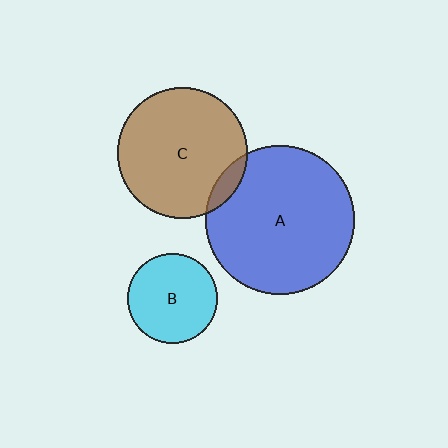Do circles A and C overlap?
Yes.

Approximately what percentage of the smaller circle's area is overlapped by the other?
Approximately 10%.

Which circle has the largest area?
Circle A (blue).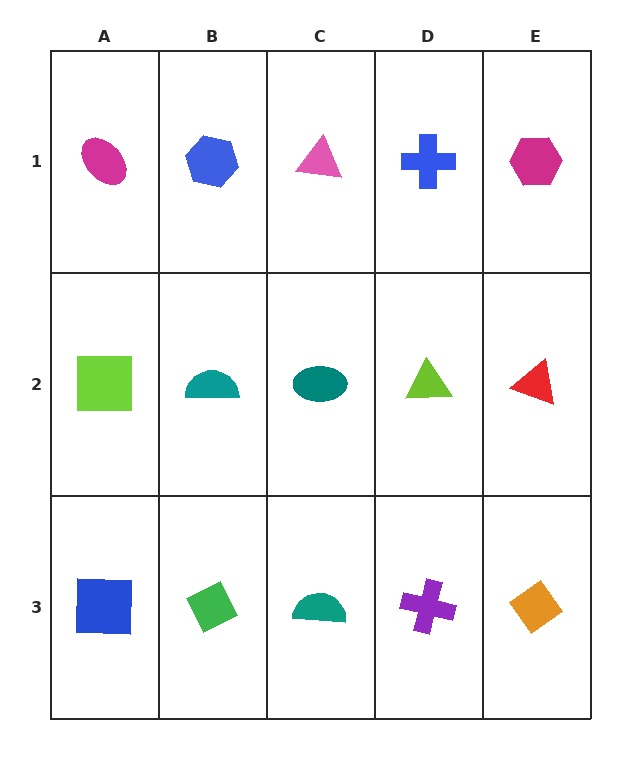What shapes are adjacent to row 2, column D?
A blue cross (row 1, column D), a purple cross (row 3, column D), a teal ellipse (row 2, column C), a red triangle (row 2, column E).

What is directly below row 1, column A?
A lime square.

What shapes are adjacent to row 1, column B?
A teal semicircle (row 2, column B), a magenta ellipse (row 1, column A), a pink triangle (row 1, column C).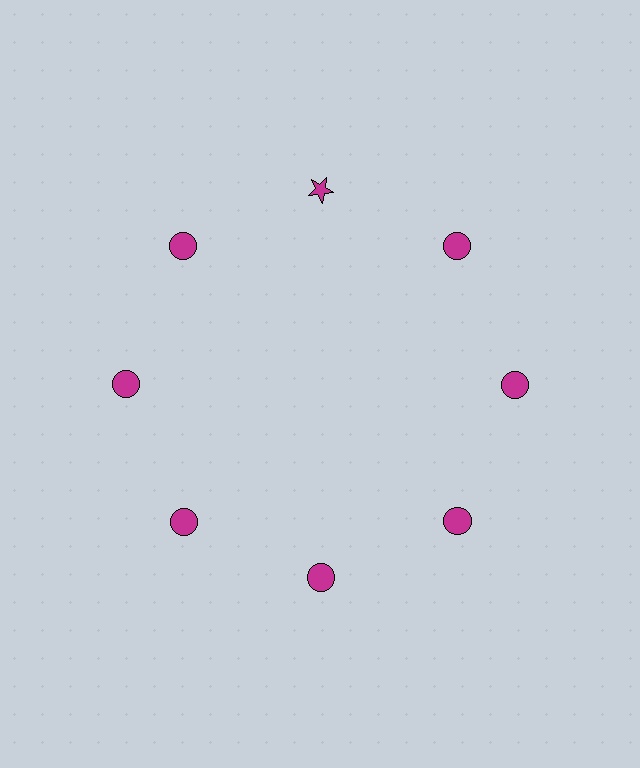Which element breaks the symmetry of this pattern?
The magenta star at roughly the 12 o'clock position breaks the symmetry. All other shapes are magenta circles.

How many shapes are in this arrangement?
There are 8 shapes arranged in a ring pattern.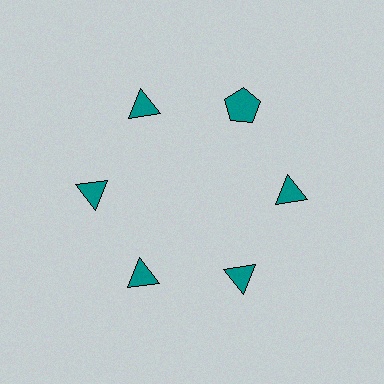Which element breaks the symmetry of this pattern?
The teal pentagon at roughly the 1 o'clock position breaks the symmetry. All other shapes are teal triangles.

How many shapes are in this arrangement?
There are 6 shapes arranged in a ring pattern.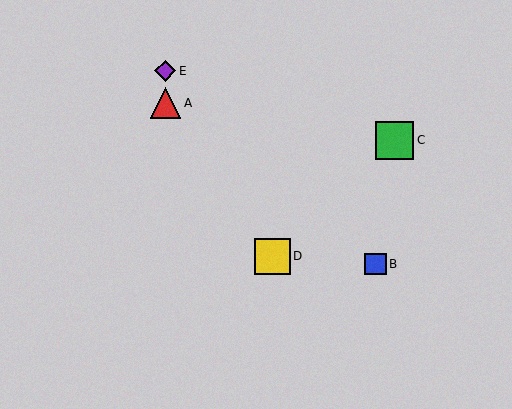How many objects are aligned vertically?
2 objects (A, E) are aligned vertically.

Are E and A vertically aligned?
Yes, both are at x≈165.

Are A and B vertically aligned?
No, A is at x≈165 and B is at x≈376.